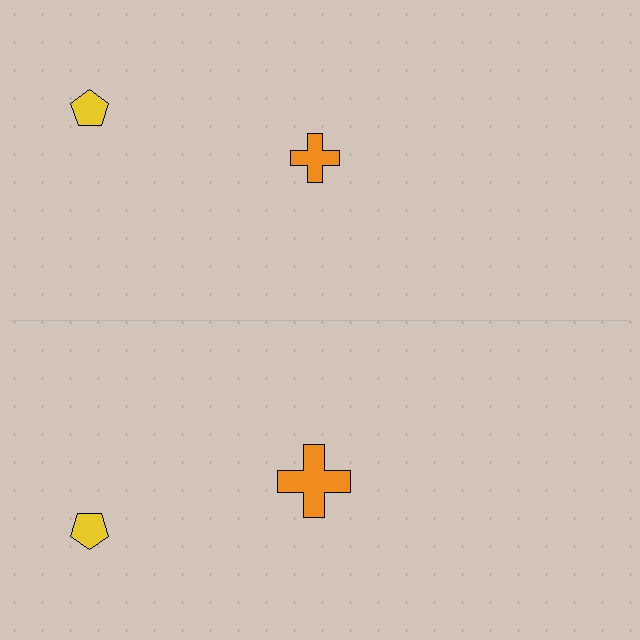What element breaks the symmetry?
The orange cross on the bottom side has a different size than its mirror counterpart.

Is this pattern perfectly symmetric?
No, the pattern is not perfectly symmetric. The orange cross on the bottom side has a different size than its mirror counterpart.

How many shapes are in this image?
There are 4 shapes in this image.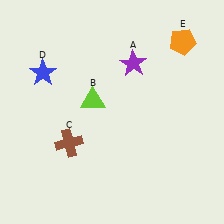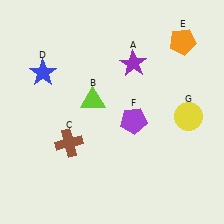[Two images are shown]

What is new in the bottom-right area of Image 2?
A purple pentagon (F) was added in the bottom-right area of Image 2.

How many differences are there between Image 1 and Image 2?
There are 2 differences between the two images.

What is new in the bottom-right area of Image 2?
A yellow circle (G) was added in the bottom-right area of Image 2.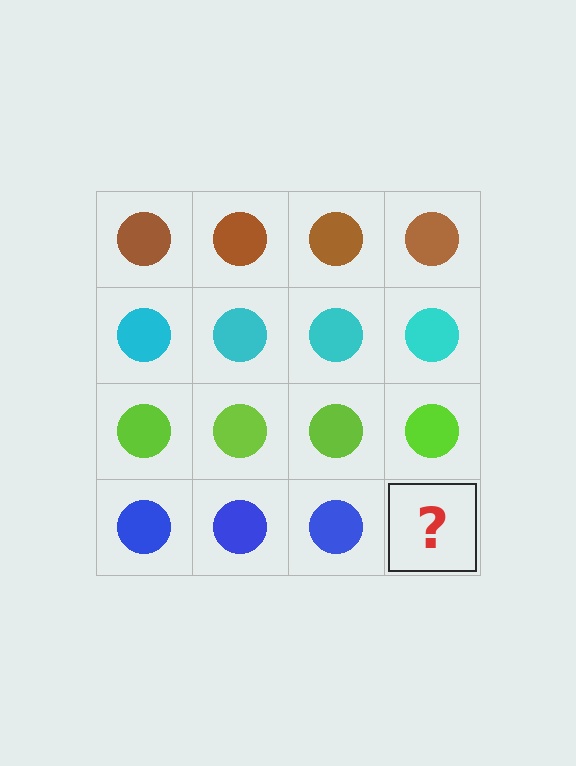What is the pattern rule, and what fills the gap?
The rule is that each row has a consistent color. The gap should be filled with a blue circle.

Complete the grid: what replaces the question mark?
The question mark should be replaced with a blue circle.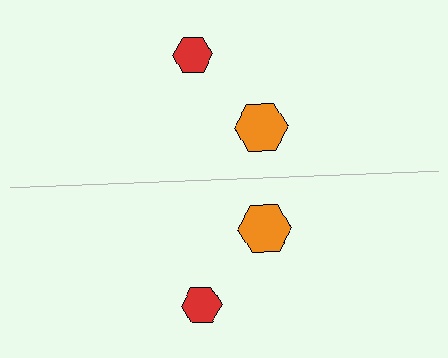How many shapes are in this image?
There are 4 shapes in this image.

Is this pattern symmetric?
Yes, this pattern has bilateral (reflection) symmetry.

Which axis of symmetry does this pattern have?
The pattern has a horizontal axis of symmetry running through the center of the image.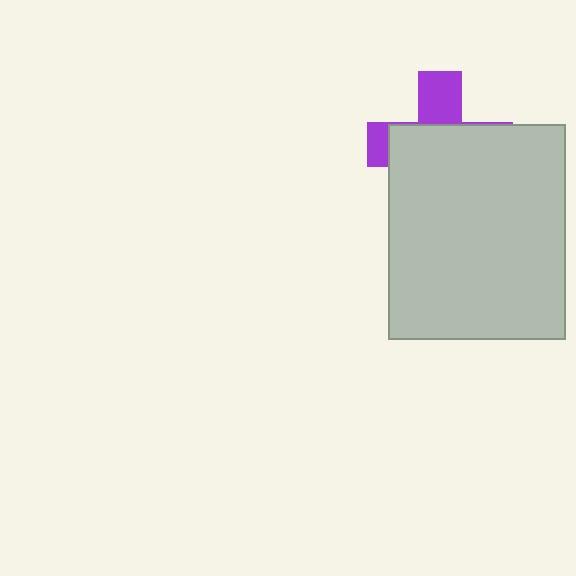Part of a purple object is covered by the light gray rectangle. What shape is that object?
It is a cross.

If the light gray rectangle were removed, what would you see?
You would see the complete purple cross.